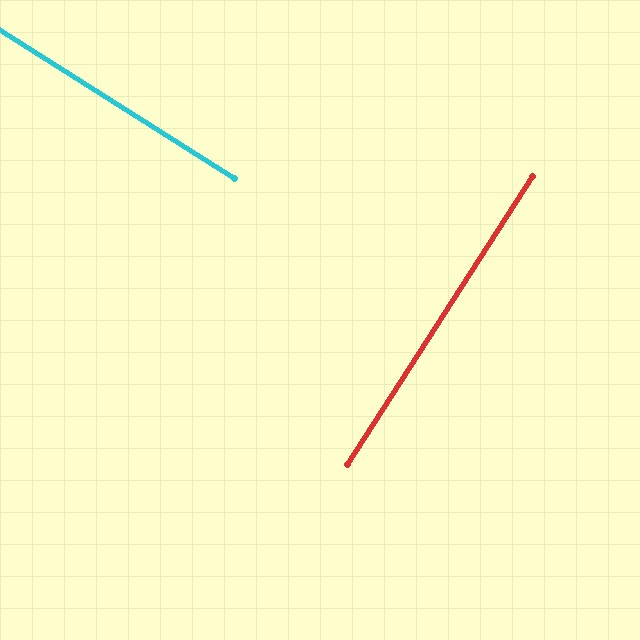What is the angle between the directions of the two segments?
Approximately 90 degrees.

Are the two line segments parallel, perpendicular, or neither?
Perpendicular — they meet at approximately 90°.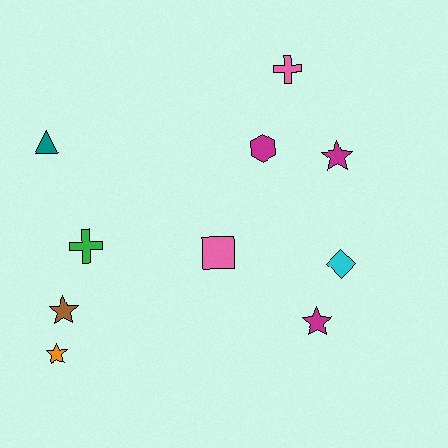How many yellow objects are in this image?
There are no yellow objects.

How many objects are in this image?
There are 10 objects.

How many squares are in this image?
There is 1 square.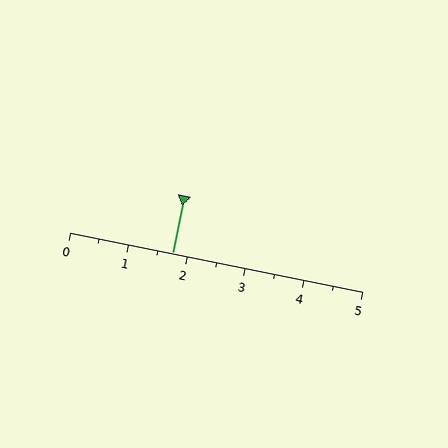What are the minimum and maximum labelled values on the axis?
The axis runs from 0 to 5.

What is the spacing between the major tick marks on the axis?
The major ticks are spaced 1 apart.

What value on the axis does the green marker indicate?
The marker indicates approximately 1.8.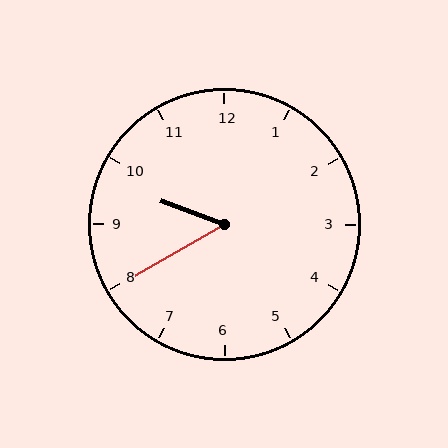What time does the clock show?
9:40.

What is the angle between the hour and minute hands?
Approximately 50 degrees.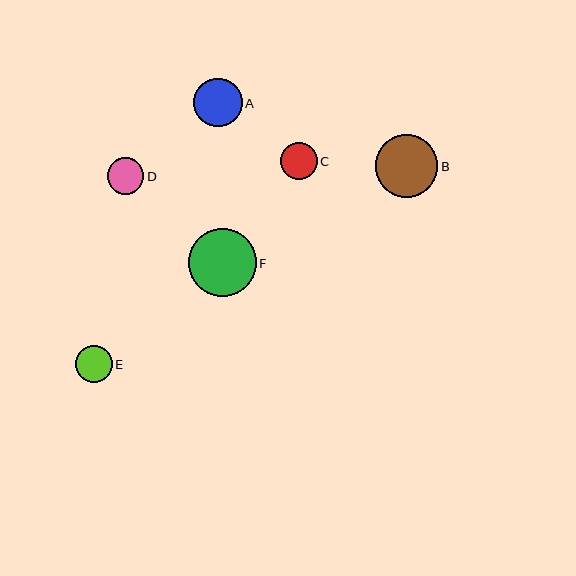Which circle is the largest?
Circle F is the largest with a size of approximately 68 pixels.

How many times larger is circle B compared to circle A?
Circle B is approximately 1.3 times the size of circle A.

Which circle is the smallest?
Circle E is the smallest with a size of approximately 36 pixels.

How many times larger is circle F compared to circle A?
Circle F is approximately 1.4 times the size of circle A.